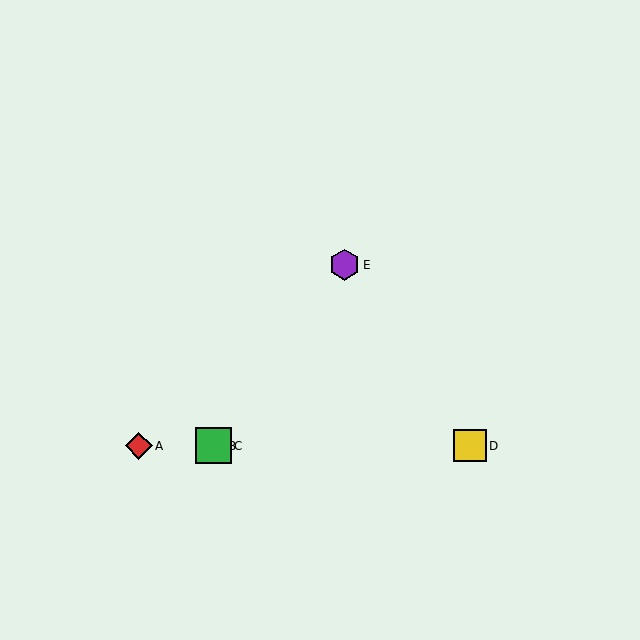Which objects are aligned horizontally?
Objects A, B, C, D are aligned horizontally.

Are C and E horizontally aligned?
No, C is at y≈446 and E is at y≈265.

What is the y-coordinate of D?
Object D is at y≈446.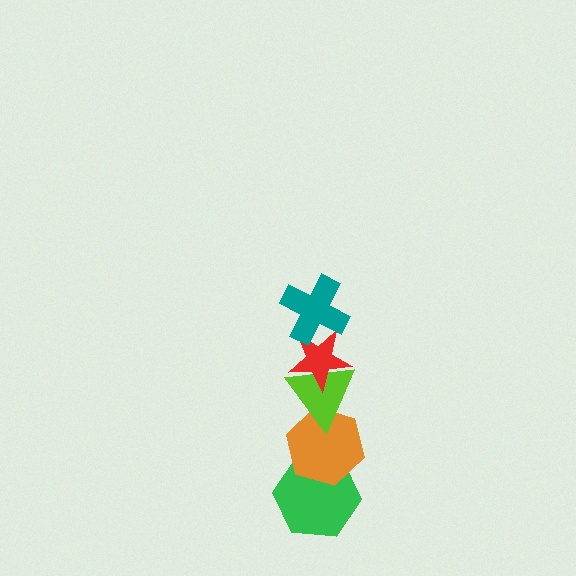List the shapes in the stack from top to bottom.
From top to bottom: the teal cross, the red star, the lime triangle, the orange hexagon, the green hexagon.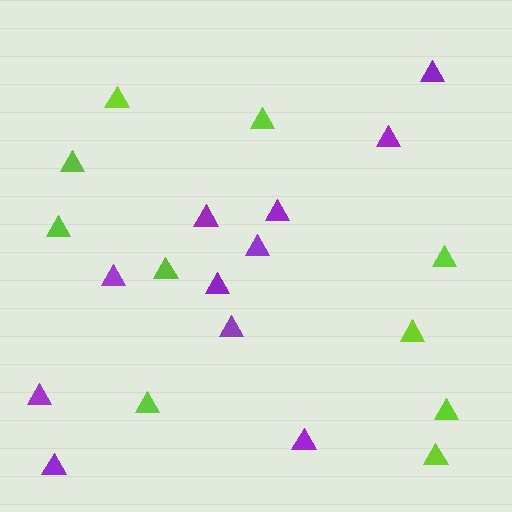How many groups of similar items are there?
There are 2 groups: one group of lime triangles (10) and one group of purple triangles (11).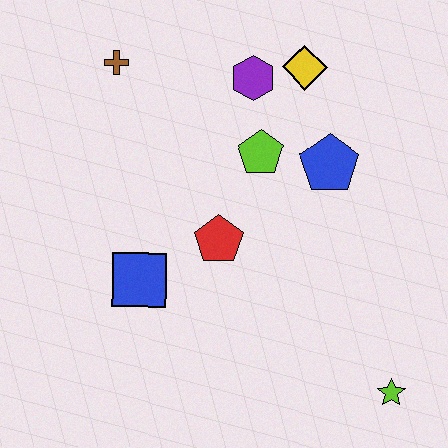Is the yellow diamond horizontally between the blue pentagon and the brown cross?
Yes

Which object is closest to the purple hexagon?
The yellow diamond is closest to the purple hexagon.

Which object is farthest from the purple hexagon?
The lime star is farthest from the purple hexagon.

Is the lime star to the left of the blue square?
No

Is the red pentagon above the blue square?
Yes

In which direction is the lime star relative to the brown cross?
The lime star is below the brown cross.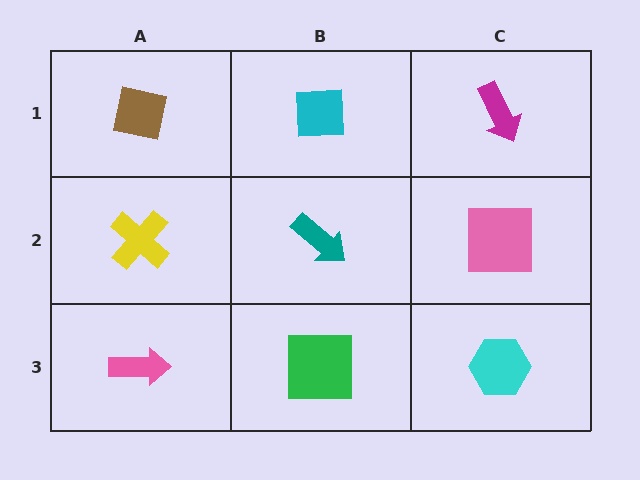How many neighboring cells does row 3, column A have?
2.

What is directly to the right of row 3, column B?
A cyan hexagon.